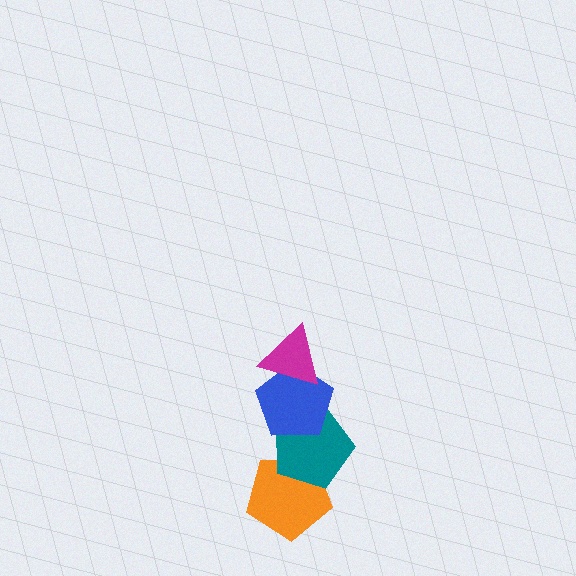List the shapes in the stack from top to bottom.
From top to bottom: the magenta triangle, the blue pentagon, the teal pentagon, the orange pentagon.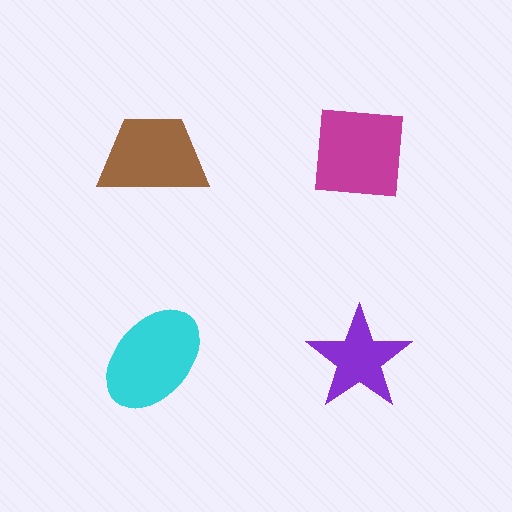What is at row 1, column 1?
A brown trapezoid.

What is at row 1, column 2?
A magenta square.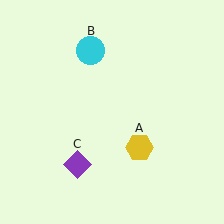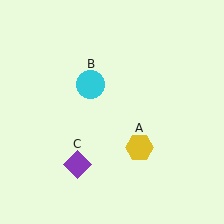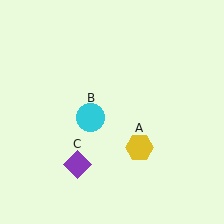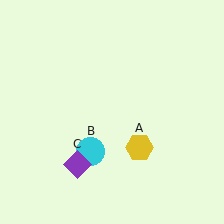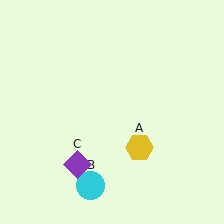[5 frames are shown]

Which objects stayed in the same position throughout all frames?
Yellow hexagon (object A) and purple diamond (object C) remained stationary.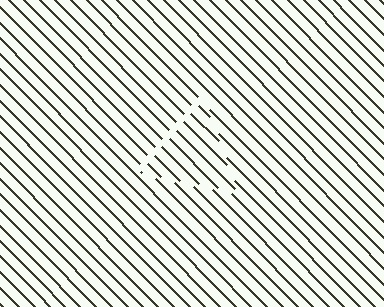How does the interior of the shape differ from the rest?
The interior of the shape contains the same grating, shifted by half a period — the contour is defined by the phase discontinuity where line-ends from the inner and outer gratings abut.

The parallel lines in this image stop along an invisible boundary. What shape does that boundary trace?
An illusory triangle. The interior of the shape contains the same grating, shifted by half a period — the contour is defined by the phase discontinuity where line-ends from the inner and outer gratings abut.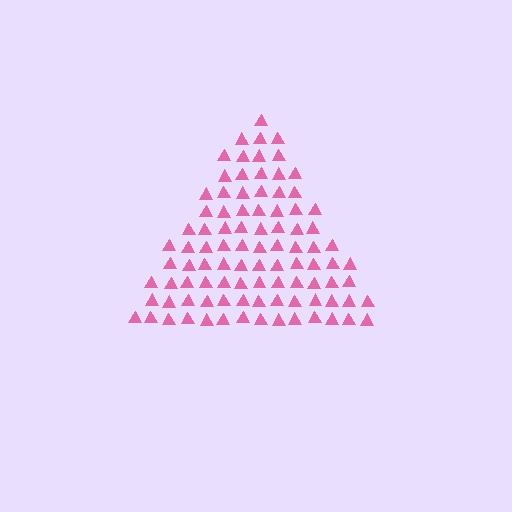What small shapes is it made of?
It is made of small triangles.